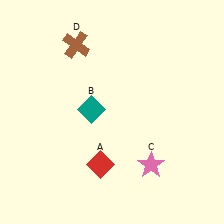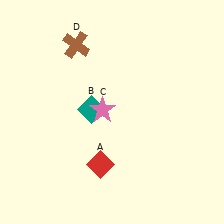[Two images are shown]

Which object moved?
The pink star (C) moved up.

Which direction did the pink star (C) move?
The pink star (C) moved up.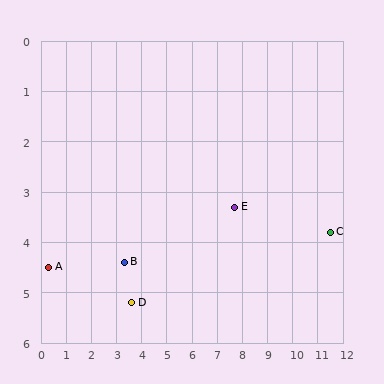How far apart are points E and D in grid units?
Points E and D are about 4.5 grid units apart.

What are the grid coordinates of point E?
Point E is at approximately (7.7, 3.3).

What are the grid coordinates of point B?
Point B is at approximately (3.3, 4.4).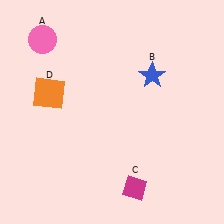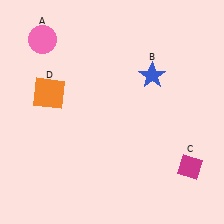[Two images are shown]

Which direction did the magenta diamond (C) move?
The magenta diamond (C) moved right.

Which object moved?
The magenta diamond (C) moved right.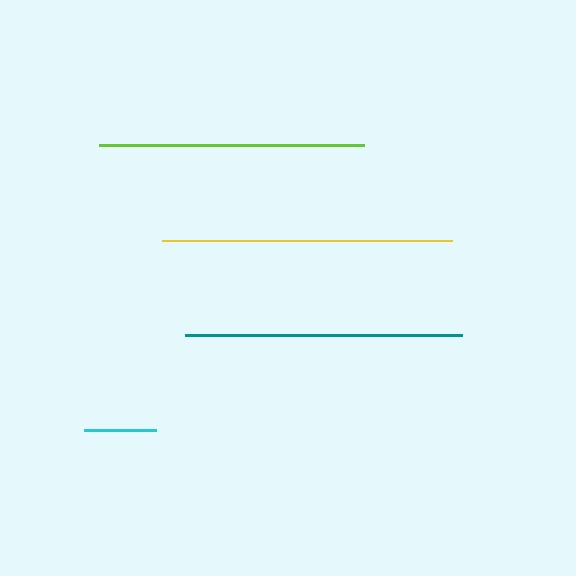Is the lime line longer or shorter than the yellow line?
The yellow line is longer than the lime line.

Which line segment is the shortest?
The cyan line is the shortest at approximately 72 pixels.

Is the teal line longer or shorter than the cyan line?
The teal line is longer than the cyan line.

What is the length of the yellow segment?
The yellow segment is approximately 290 pixels long.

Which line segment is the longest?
The yellow line is the longest at approximately 290 pixels.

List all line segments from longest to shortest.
From longest to shortest: yellow, teal, lime, cyan.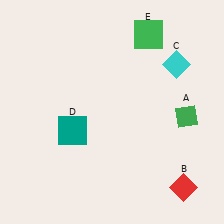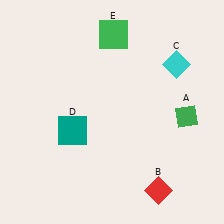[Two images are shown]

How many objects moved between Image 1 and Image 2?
2 objects moved between the two images.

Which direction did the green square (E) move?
The green square (E) moved left.